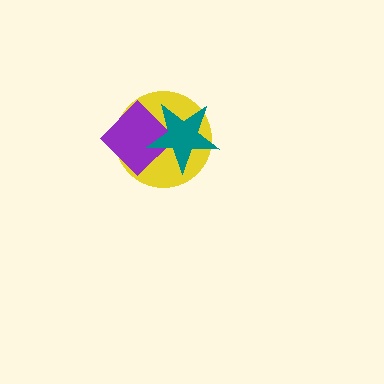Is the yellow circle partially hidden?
Yes, it is partially covered by another shape.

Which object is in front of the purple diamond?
The teal star is in front of the purple diamond.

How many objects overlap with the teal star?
2 objects overlap with the teal star.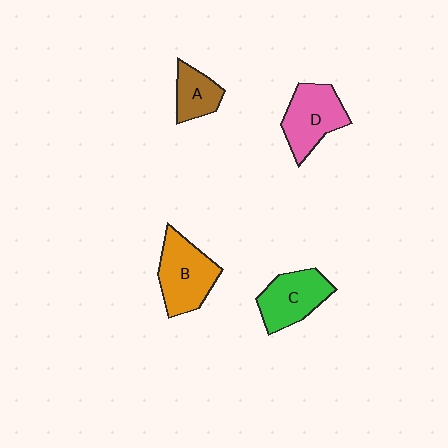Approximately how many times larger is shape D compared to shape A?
Approximately 1.7 times.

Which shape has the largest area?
Shape B (orange).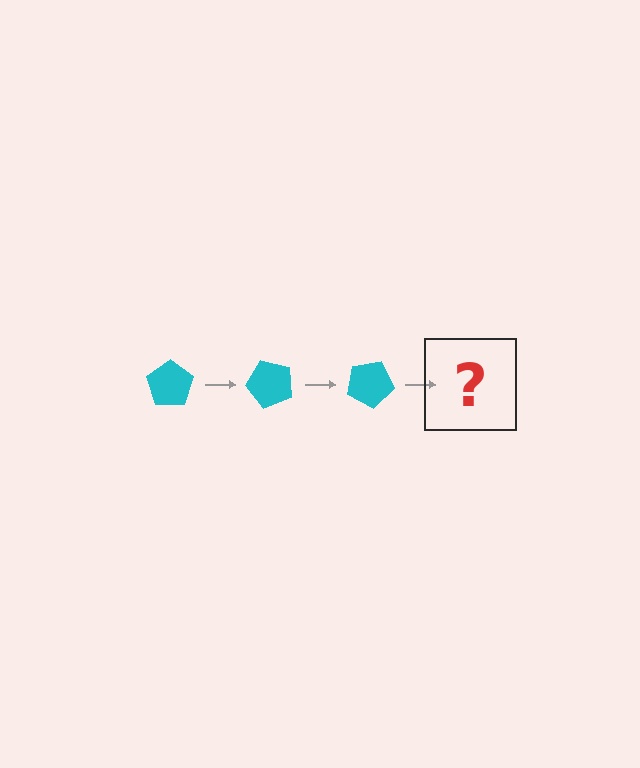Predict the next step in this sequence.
The next step is a cyan pentagon rotated 150 degrees.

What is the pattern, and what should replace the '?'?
The pattern is that the pentagon rotates 50 degrees each step. The '?' should be a cyan pentagon rotated 150 degrees.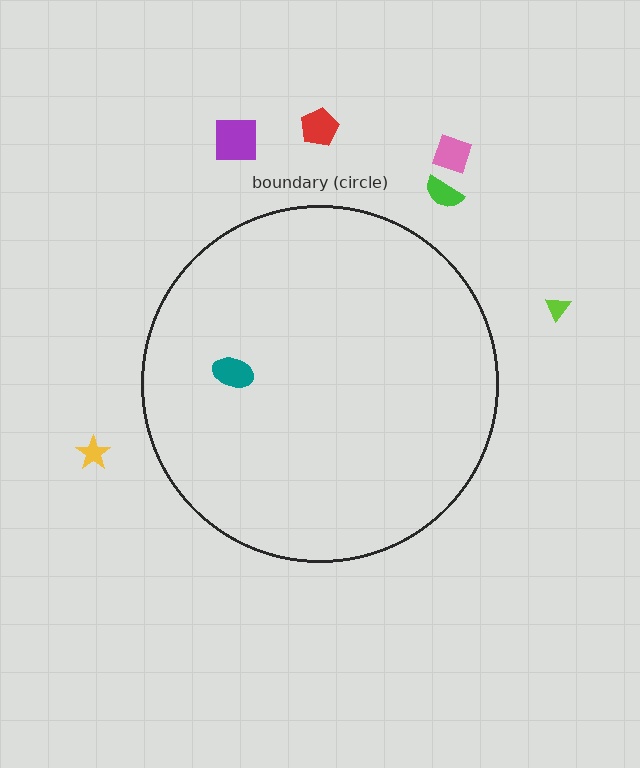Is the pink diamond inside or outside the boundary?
Outside.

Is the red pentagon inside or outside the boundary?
Outside.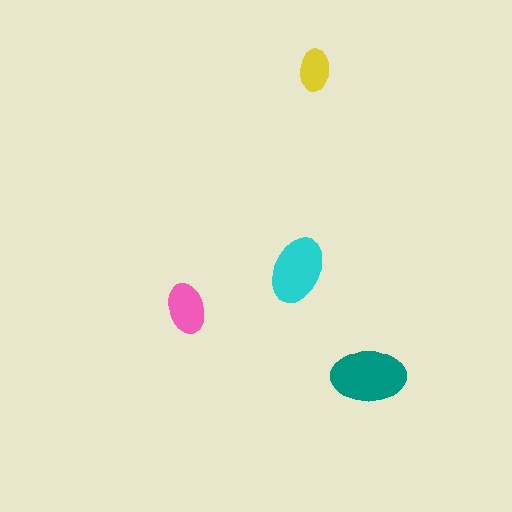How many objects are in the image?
There are 4 objects in the image.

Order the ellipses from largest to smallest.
the teal one, the cyan one, the pink one, the yellow one.